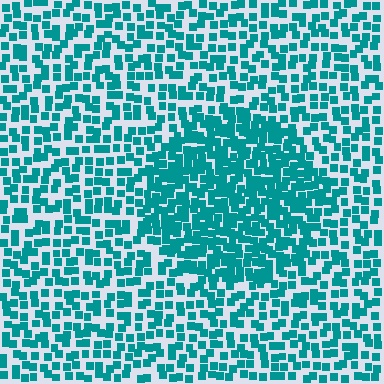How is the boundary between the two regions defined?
The boundary is defined by a change in element density (approximately 1.8x ratio). All elements are the same color, size, and shape.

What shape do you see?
I see a circle.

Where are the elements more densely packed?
The elements are more densely packed inside the circle boundary.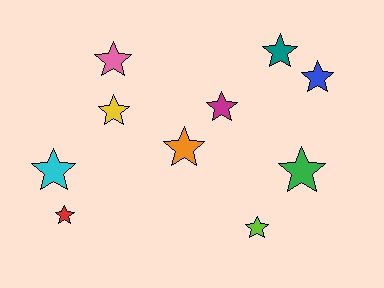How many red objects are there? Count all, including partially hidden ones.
There is 1 red object.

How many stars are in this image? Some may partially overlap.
There are 10 stars.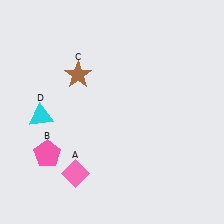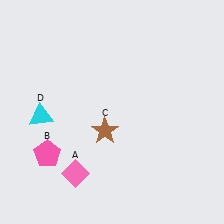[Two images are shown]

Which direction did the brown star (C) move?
The brown star (C) moved down.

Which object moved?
The brown star (C) moved down.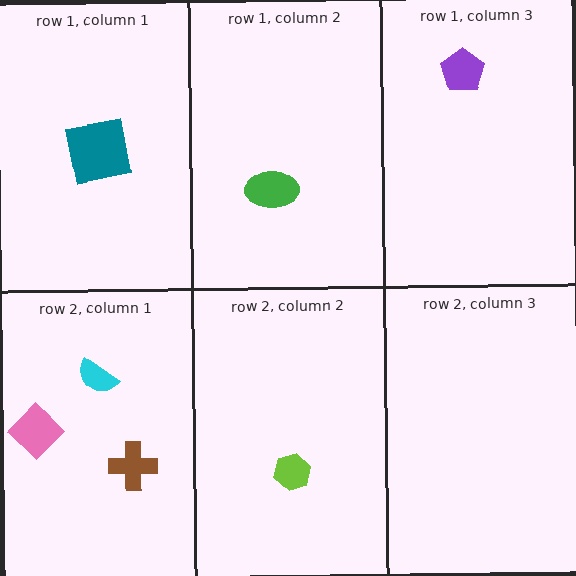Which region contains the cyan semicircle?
The row 2, column 1 region.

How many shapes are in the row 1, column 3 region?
1.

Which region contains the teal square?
The row 1, column 1 region.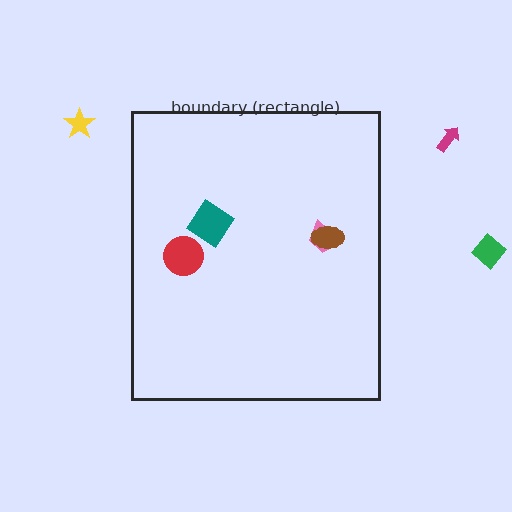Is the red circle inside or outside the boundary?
Inside.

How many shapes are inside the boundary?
4 inside, 3 outside.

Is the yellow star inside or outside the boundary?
Outside.